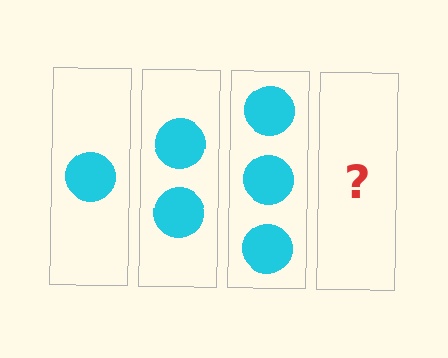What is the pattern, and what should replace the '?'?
The pattern is that each step adds one more circle. The '?' should be 4 circles.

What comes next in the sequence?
The next element should be 4 circles.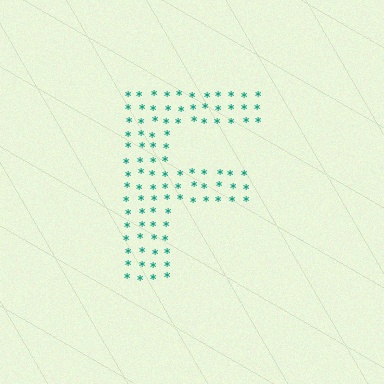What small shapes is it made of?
It is made of small asterisks.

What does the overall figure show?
The overall figure shows the letter F.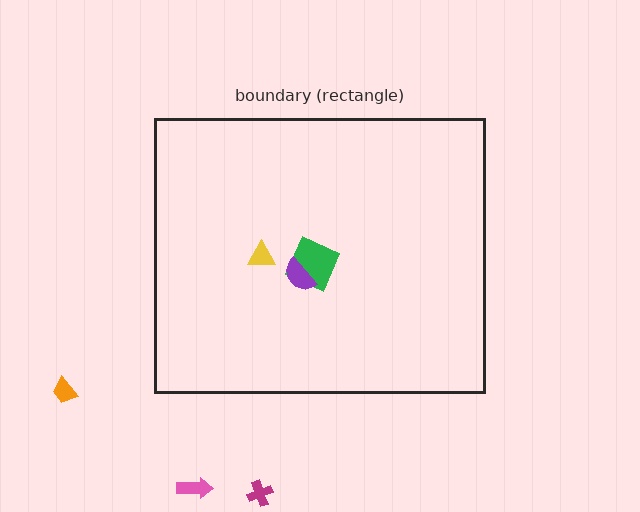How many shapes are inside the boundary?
3 inside, 3 outside.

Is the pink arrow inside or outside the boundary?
Outside.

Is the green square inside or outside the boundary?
Inside.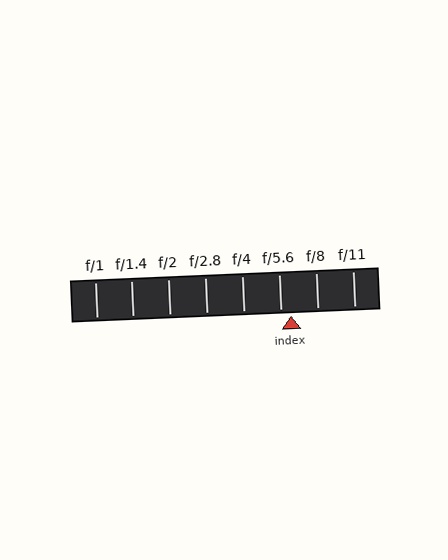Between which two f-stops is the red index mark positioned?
The index mark is between f/5.6 and f/8.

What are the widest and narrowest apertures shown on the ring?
The widest aperture shown is f/1 and the narrowest is f/11.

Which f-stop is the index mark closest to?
The index mark is closest to f/5.6.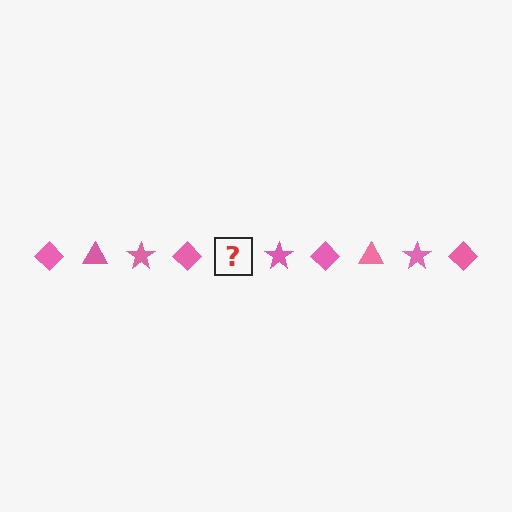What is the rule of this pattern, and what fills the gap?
The rule is that the pattern cycles through diamond, triangle, star shapes in pink. The gap should be filled with a pink triangle.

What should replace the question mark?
The question mark should be replaced with a pink triangle.